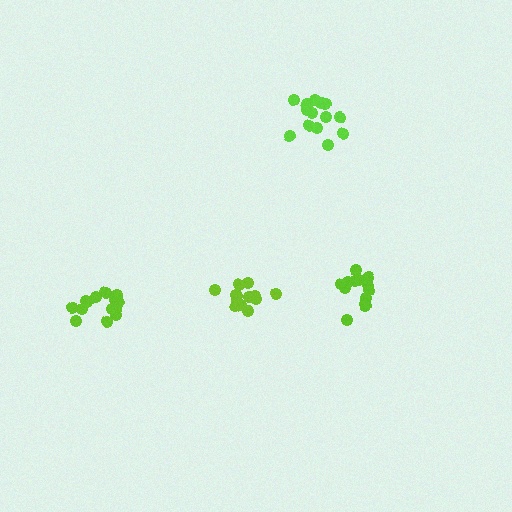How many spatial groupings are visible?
There are 4 spatial groupings.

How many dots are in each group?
Group 1: 14 dots, Group 2: 12 dots, Group 3: 14 dots, Group 4: 14 dots (54 total).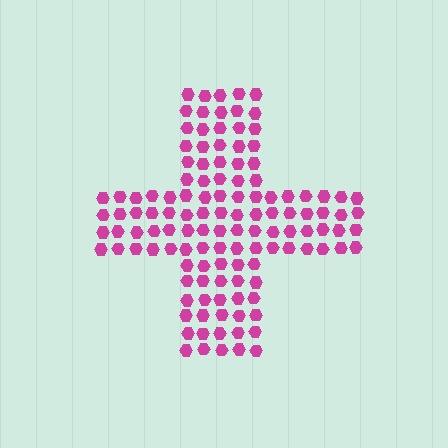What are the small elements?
The small elements are hexagons.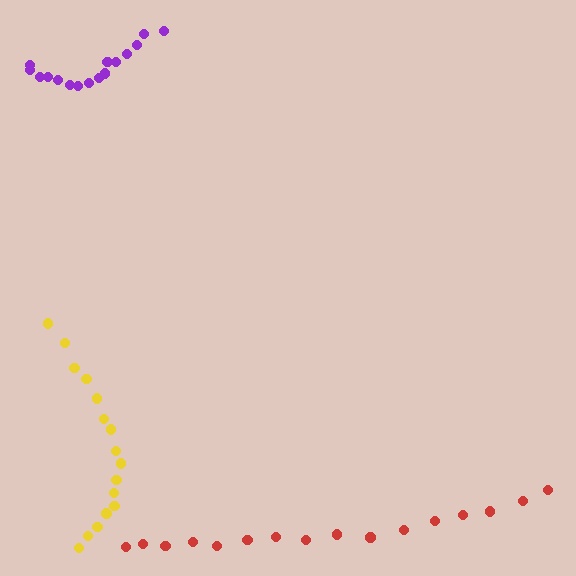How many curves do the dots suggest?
There are 3 distinct paths.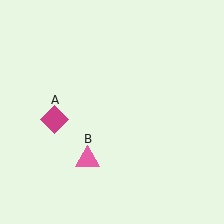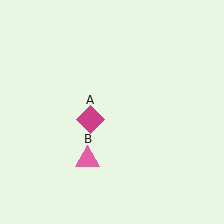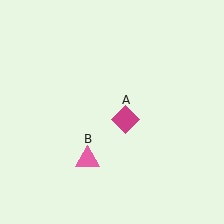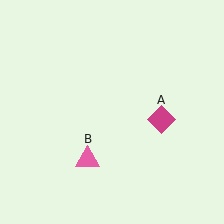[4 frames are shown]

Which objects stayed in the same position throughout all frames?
Pink triangle (object B) remained stationary.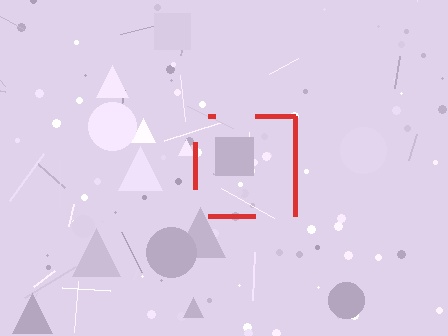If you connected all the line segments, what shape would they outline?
They would outline a square.